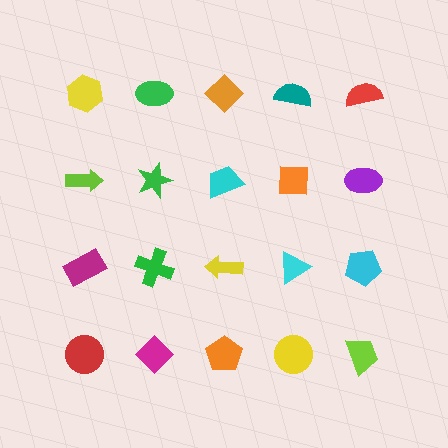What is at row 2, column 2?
A green star.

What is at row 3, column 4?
A cyan triangle.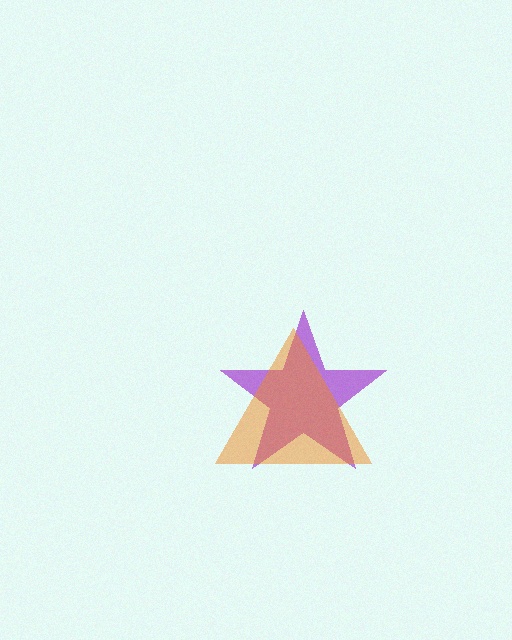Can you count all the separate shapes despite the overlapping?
Yes, there are 2 separate shapes.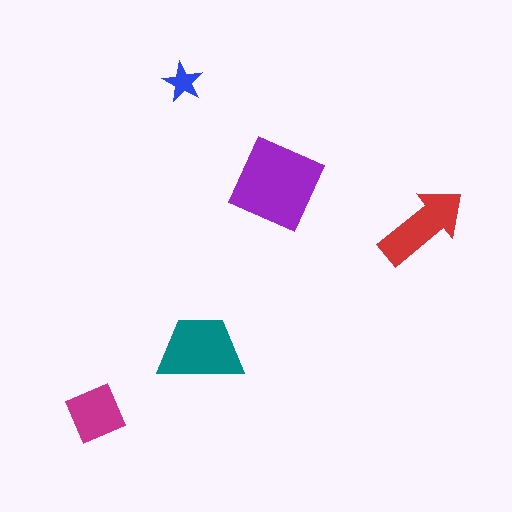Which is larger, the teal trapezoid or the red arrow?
The teal trapezoid.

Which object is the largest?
The purple square.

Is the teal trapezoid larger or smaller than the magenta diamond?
Larger.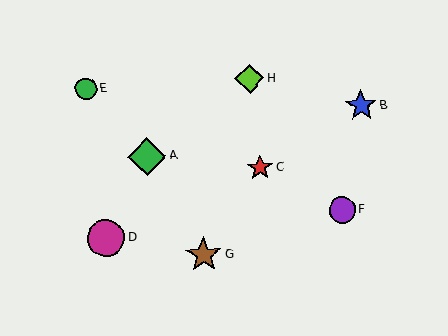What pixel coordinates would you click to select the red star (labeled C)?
Click at (260, 168) to select the red star C.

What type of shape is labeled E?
Shape E is a green circle.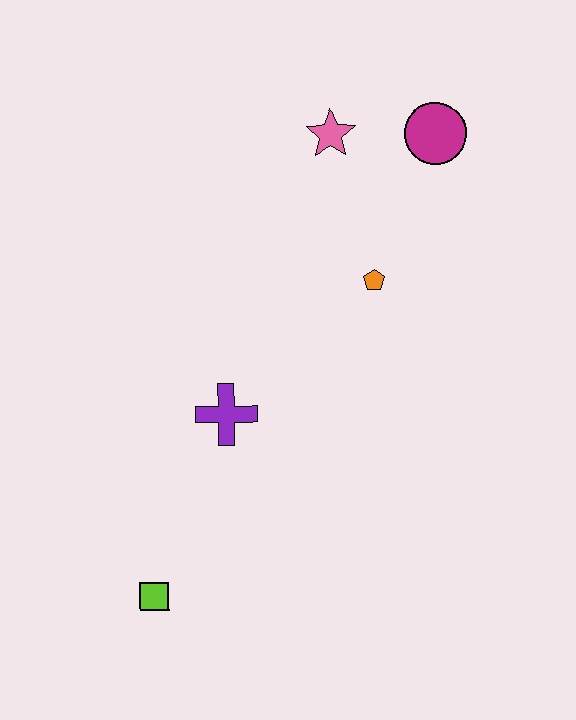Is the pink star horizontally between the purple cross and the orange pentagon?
Yes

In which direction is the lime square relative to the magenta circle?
The lime square is below the magenta circle.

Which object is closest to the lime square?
The purple cross is closest to the lime square.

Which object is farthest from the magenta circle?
The lime square is farthest from the magenta circle.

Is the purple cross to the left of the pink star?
Yes